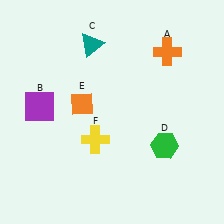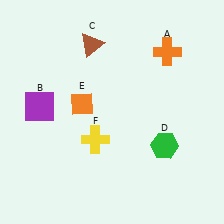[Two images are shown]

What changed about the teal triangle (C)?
In Image 1, C is teal. In Image 2, it changed to brown.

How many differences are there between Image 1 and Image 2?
There is 1 difference between the two images.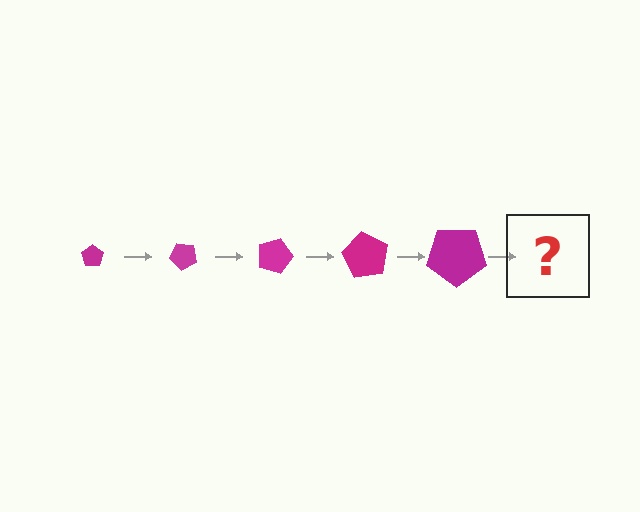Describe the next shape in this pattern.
It should be a pentagon, larger than the previous one and rotated 225 degrees from the start.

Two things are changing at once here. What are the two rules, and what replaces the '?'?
The two rules are that the pentagon grows larger each step and it rotates 45 degrees each step. The '?' should be a pentagon, larger than the previous one and rotated 225 degrees from the start.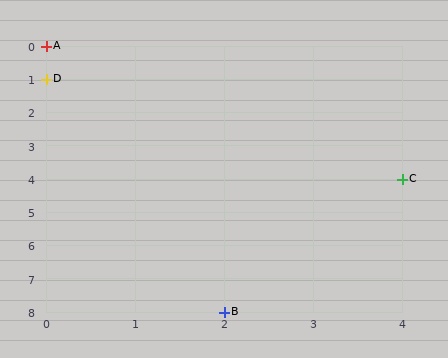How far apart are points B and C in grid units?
Points B and C are 2 columns and 4 rows apart (about 4.5 grid units diagonally).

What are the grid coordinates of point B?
Point B is at grid coordinates (2, 8).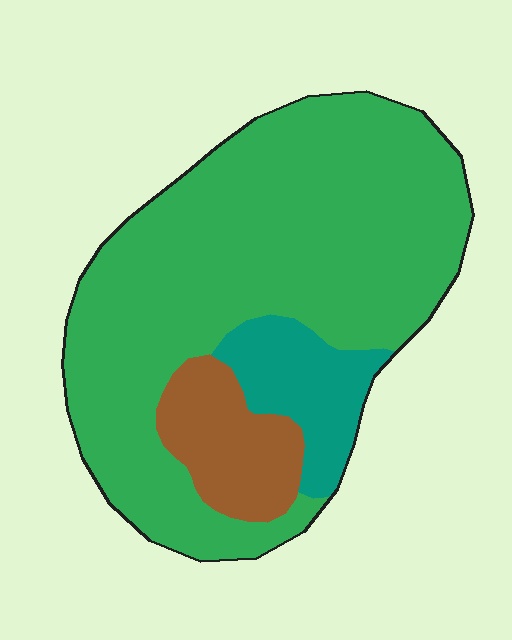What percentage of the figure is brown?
Brown covers roughly 10% of the figure.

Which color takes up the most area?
Green, at roughly 75%.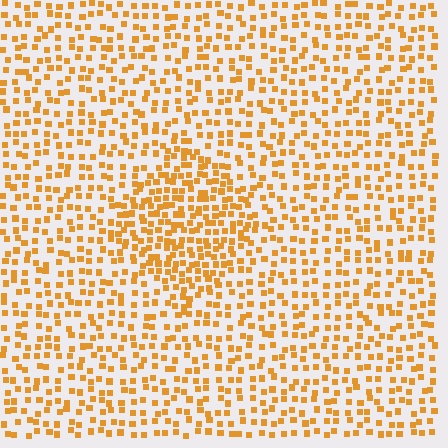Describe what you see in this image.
The image contains small orange elements arranged at two different densities. A diamond-shaped region is visible where the elements are more densely packed than the surrounding area.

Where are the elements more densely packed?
The elements are more densely packed inside the diamond boundary.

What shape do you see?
I see a diamond.